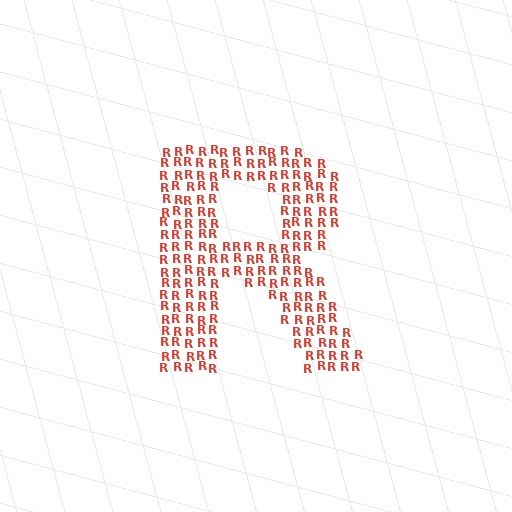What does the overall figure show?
The overall figure shows the letter R.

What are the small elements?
The small elements are letter R's.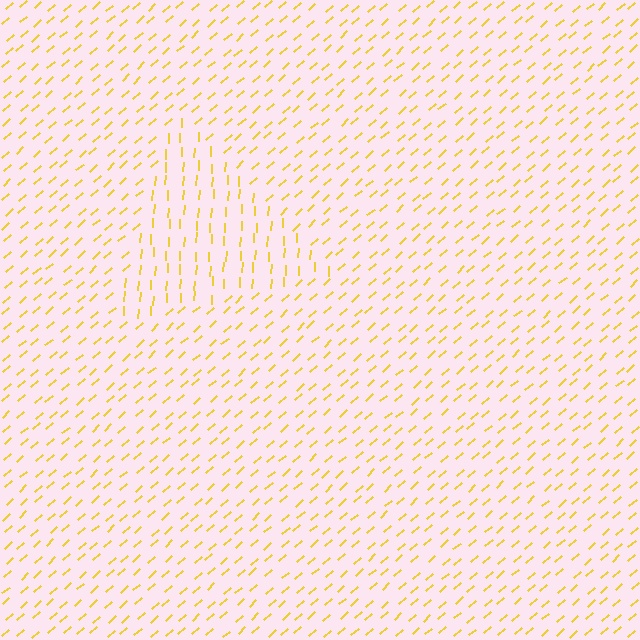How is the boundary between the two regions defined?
The boundary is defined purely by a change in line orientation (approximately 45 degrees difference). All lines are the same color and thickness.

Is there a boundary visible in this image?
Yes, there is a texture boundary formed by a change in line orientation.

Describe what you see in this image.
The image is filled with small yellow line segments. A triangle region in the image has lines oriented differently from the surrounding lines, creating a visible texture boundary.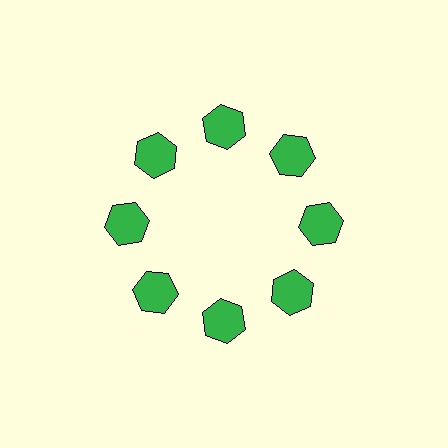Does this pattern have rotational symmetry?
Yes, this pattern has 8-fold rotational symmetry. It looks the same after rotating 45 degrees around the center.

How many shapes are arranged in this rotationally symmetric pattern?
There are 8 shapes, arranged in 8 groups of 1.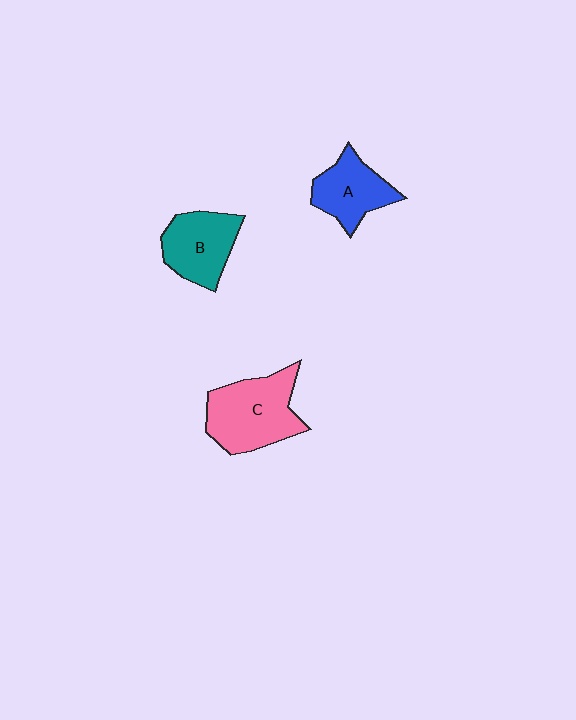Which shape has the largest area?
Shape C (pink).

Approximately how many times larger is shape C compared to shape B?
Approximately 1.3 times.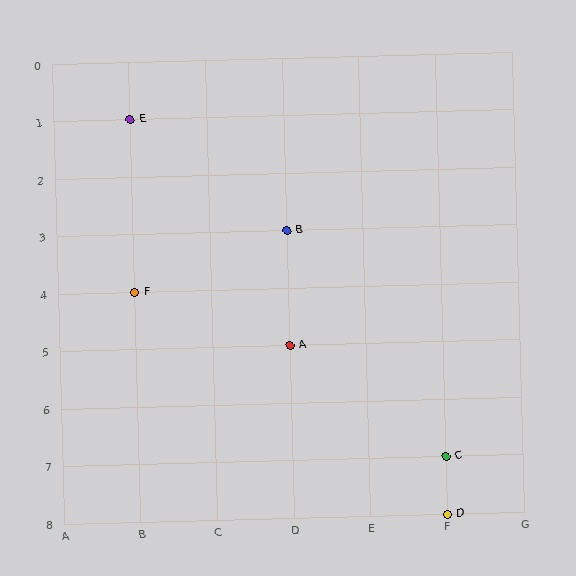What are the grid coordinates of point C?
Point C is at grid coordinates (F, 7).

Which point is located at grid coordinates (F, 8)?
Point D is at (F, 8).